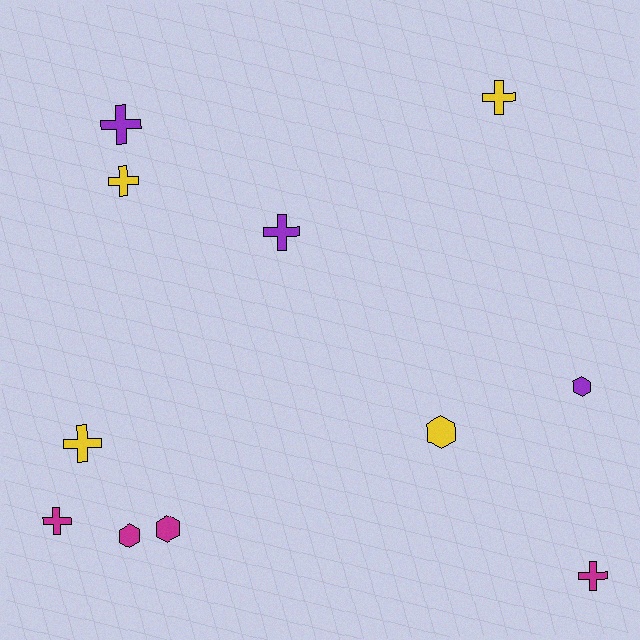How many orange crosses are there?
There are no orange crosses.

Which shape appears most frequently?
Cross, with 7 objects.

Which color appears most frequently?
Magenta, with 4 objects.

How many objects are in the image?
There are 11 objects.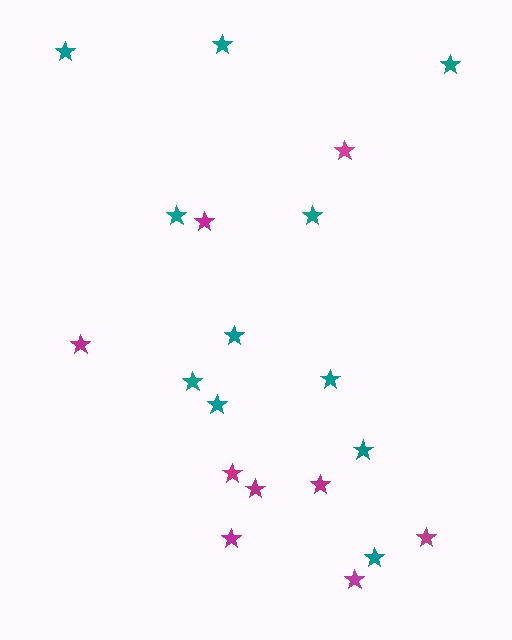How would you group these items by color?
There are 2 groups: one group of magenta stars (9) and one group of teal stars (11).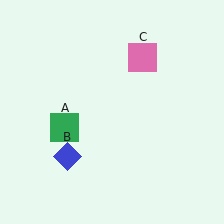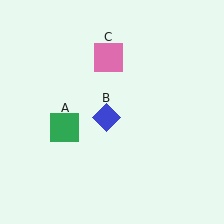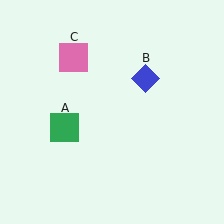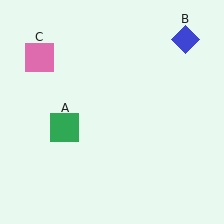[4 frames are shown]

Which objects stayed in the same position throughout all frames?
Green square (object A) remained stationary.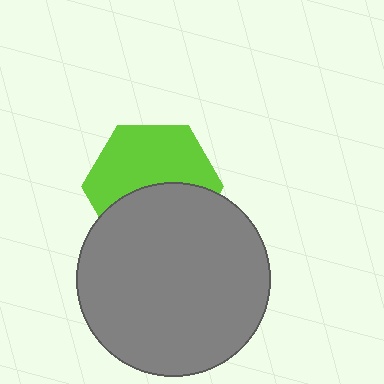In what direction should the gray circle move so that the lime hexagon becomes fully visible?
The gray circle should move down. That is the shortest direction to clear the overlap and leave the lime hexagon fully visible.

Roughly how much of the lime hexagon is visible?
About half of it is visible (roughly 55%).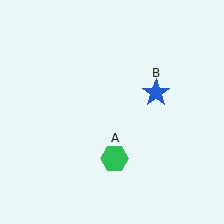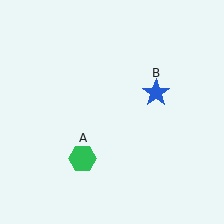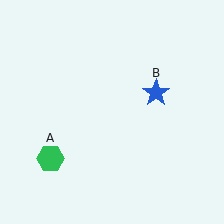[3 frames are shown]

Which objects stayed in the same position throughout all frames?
Blue star (object B) remained stationary.